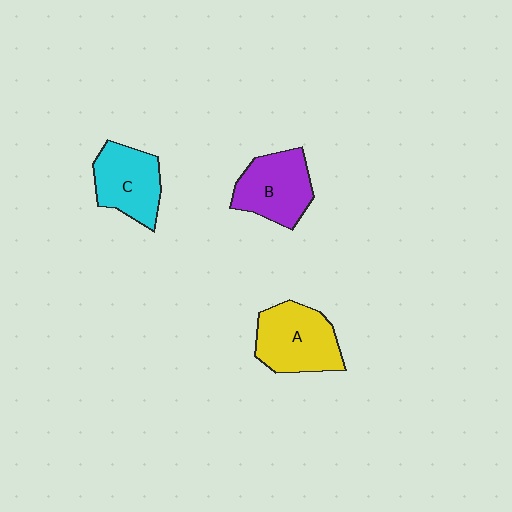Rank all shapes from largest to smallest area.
From largest to smallest: A (yellow), B (purple), C (cyan).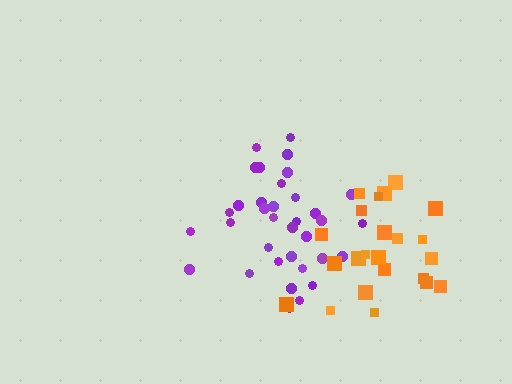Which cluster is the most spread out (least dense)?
Orange.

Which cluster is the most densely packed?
Purple.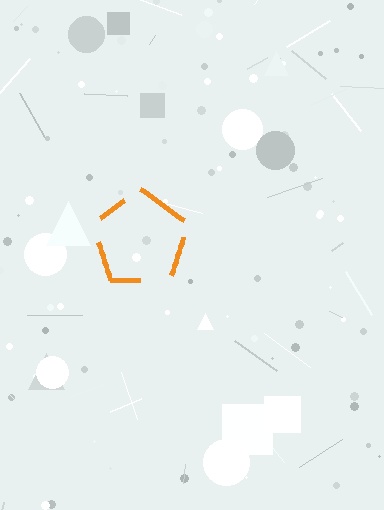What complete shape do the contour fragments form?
The contour fragments form a pentagon.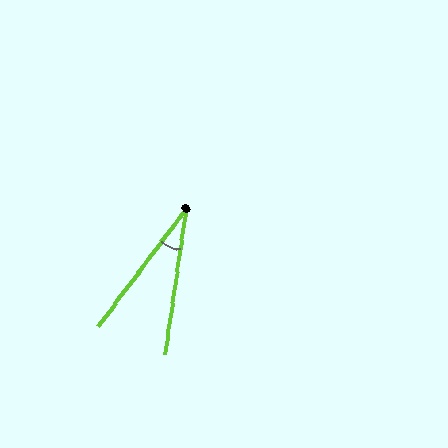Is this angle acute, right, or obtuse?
It is acute.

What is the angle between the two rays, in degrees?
Approximately 29 degrees.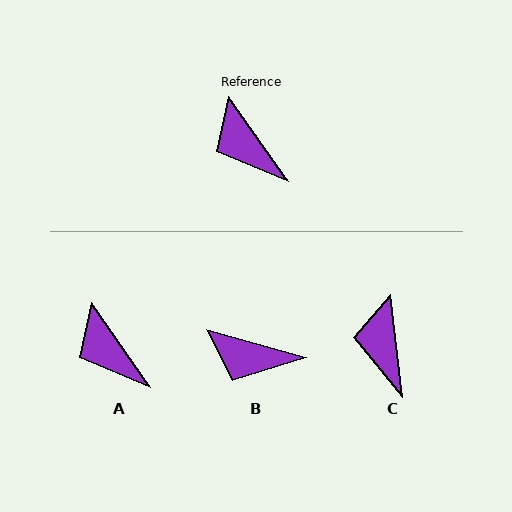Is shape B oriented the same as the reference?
No, it is off by about 40 degrees.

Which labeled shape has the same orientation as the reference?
A.